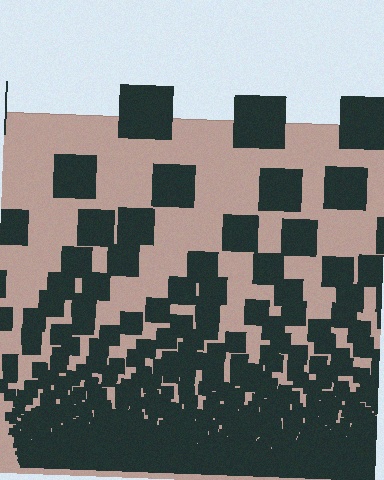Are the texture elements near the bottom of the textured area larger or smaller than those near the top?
Smaller. The gradient is inverted — elements near the bottom are smaller and denser.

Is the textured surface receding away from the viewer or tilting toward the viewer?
The surface appears to tilt toward the viewer. Texture elements get larger and sparser toward the top.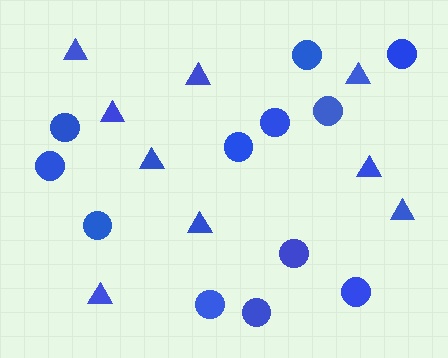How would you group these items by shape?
There are 2 groups: one group of triangles (9) and one group of circles (12).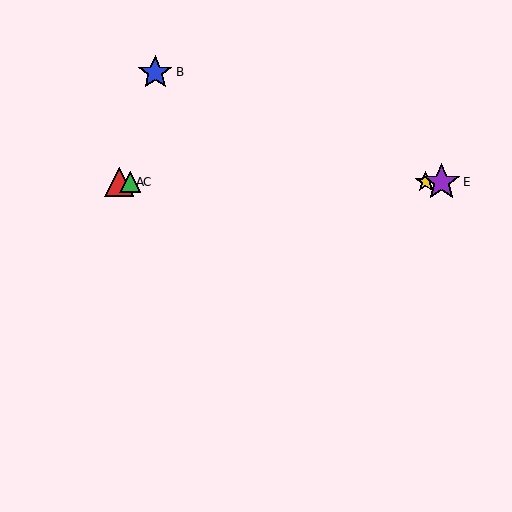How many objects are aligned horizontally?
4 objects (A, C, D, E) are aligned horizontally.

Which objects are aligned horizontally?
Objects A, C, D, E are aligned horizontally.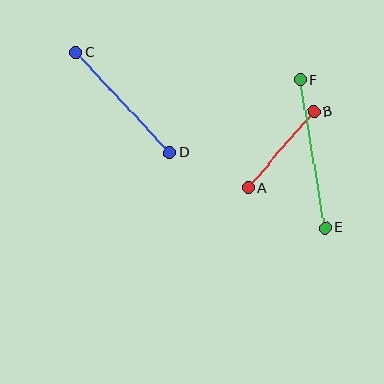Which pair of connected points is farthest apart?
Points E and F are farthest apart.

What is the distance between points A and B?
The distance is approximately 101 pixels.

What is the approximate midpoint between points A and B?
The midpoint is at approximately (281, 150) pixels.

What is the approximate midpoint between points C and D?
The midpoint is at approximately (123, 102) pixels.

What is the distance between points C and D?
The distance is approximately 137 pixels.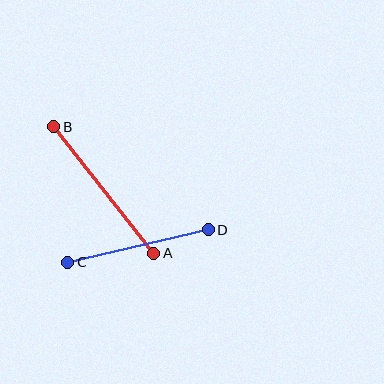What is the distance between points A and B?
The distance is approximately 161 pixels.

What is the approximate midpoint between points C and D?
The midpoint is at approximately (138, 246) pixels.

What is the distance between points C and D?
The distance is approximately 144 pixels.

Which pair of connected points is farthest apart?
Points A and B are farthest apart.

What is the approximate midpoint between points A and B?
The midpoint is at approximately (104, 190) pixels.